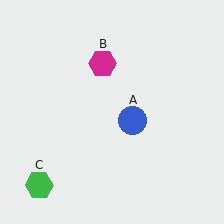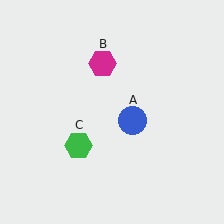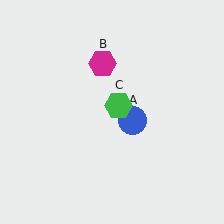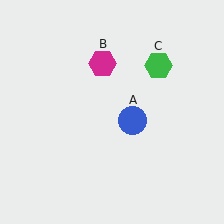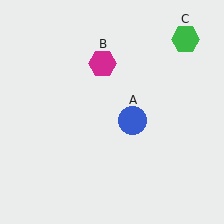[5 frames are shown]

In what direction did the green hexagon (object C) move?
The green hexagon (object C) moved up and to the right.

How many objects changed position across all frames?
1 object changed position: green hexagon (object C).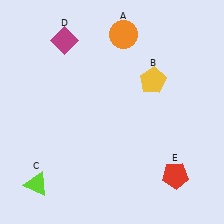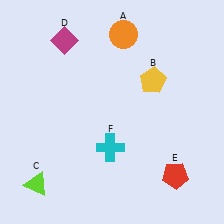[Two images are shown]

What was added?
A cyan cross (F) was added in Image 2.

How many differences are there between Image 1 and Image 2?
There is 1 difference between the two images.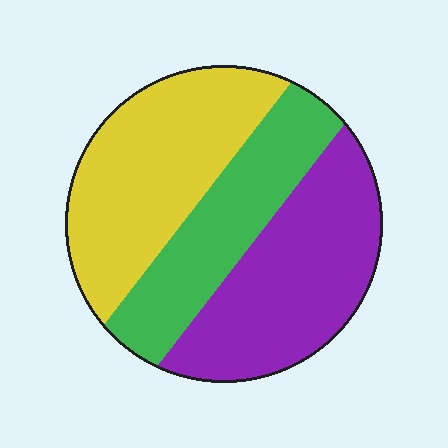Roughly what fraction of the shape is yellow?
Yellow takes up about three eighths (3/8) of the shape.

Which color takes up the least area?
Green, at roughly 25%.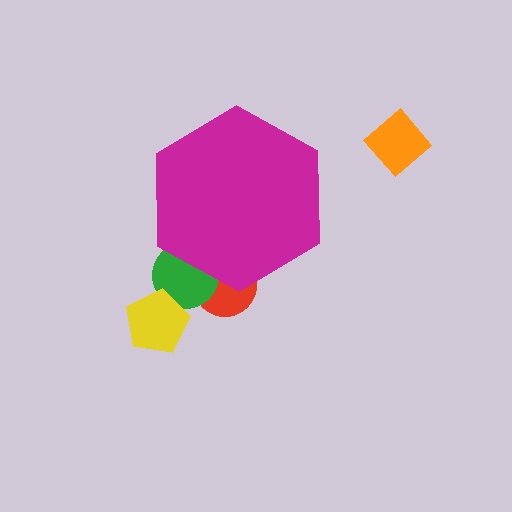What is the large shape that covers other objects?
A magenta hexagon.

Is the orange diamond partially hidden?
No, the orange diamond is fully visible.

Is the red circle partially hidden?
Yes, the red circle is partially hidden behind the magenta hexagon.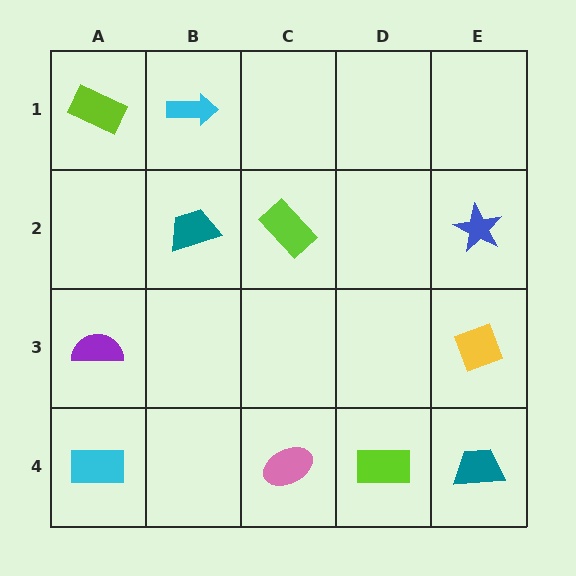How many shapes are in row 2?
3 shapes.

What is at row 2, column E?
A blue star.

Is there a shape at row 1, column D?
No, that cell is empty.